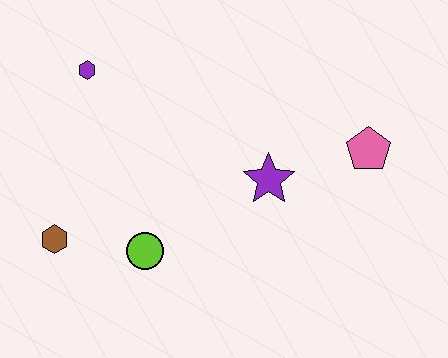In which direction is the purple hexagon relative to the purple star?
The purple hexagon is to the left of the purple star.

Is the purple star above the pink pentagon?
No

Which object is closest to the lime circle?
The brown hexagon is closest to the lime circle.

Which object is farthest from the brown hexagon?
The pink pentagon is farthest from the brown hexagon.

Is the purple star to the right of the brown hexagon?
Yes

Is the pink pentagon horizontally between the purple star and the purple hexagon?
No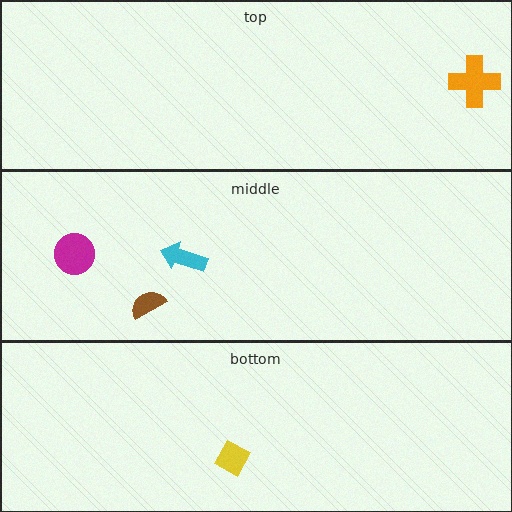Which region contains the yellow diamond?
The bottom region.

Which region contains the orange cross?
The top region.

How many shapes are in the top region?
1.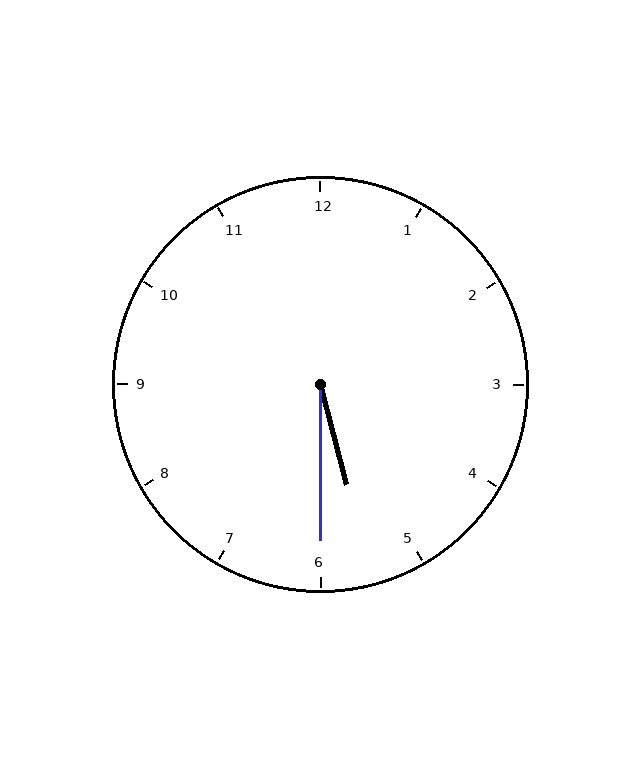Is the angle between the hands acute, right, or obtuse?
It is acute.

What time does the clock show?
5:30.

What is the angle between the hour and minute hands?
Approximately 15 degrees.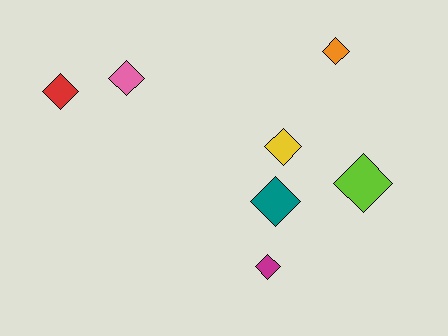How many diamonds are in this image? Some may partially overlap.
There are 7 diamonds.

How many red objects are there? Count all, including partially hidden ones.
There is 1 red object.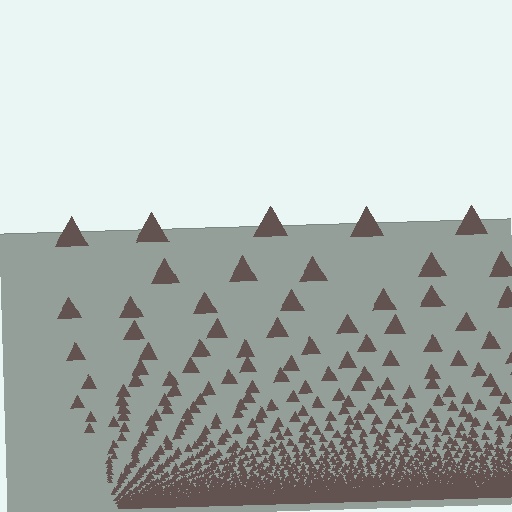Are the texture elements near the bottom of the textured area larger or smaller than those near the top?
Smaller. The gradient is inverted — elements near the bottom are smaller and denser.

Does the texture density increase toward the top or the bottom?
Density increases toward the bottom.